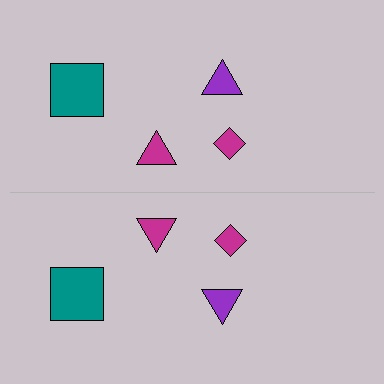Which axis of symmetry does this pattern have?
The pattern has a horizontal axis of symmetry running through the center of the image.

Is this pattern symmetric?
Yes, this pattern has bilateral (reflection) symmetry.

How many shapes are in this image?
There are 8 shapes in this image.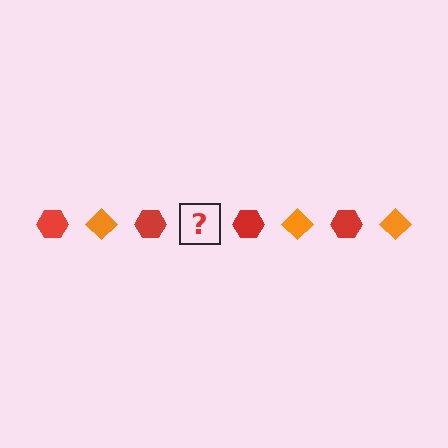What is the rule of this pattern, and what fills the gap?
The rule is that the pattern alternates between red hexagon and orange diamond. The gap should be filled with an orange diamond.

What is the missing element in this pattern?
The missing element is an orange diamond.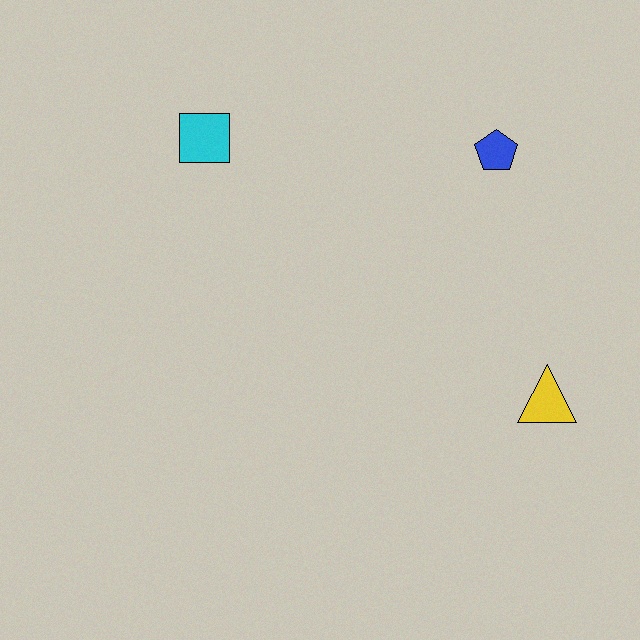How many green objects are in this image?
There are no green objects.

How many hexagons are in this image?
There are no hexagons.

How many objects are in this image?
There are 3 objects.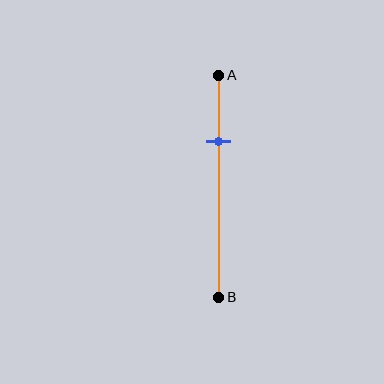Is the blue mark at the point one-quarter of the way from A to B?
No, the mark is at about 30% from A, not at the 25% one-quarter point.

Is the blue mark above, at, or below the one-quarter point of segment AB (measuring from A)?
The blue mark is below the one-quarter point of segment AB.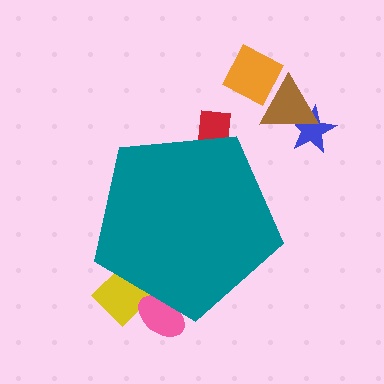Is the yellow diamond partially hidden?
Yes, the yellow diamond is partially hidden behind the teal pentagon.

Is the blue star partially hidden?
No, the blue star is fully visible.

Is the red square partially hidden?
Yes, the red square is partially hidden behind the teal pentagon.